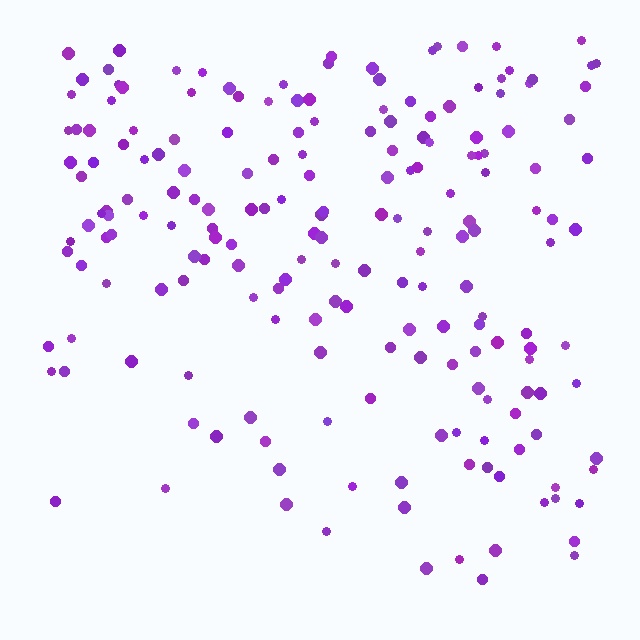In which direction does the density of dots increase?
From bottom to top, with the top side densest.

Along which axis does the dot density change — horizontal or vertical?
Vertical.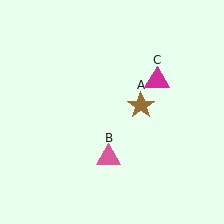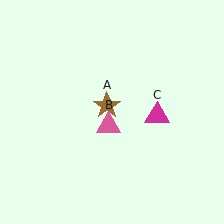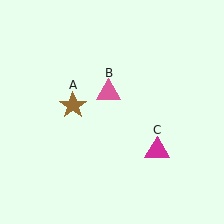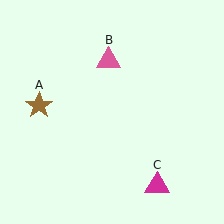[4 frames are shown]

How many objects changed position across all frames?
3 objects changed position: brown star (object A), pink triangle (object B), magenta triangle (object C).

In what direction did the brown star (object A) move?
The brown star (object A) moved left.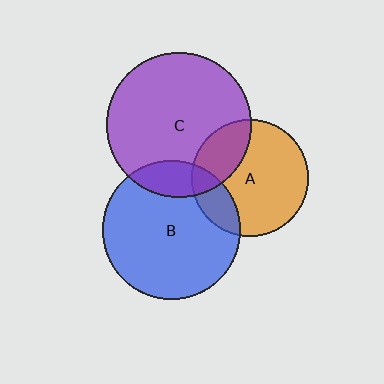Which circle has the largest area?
Circle C (purple).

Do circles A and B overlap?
Yes.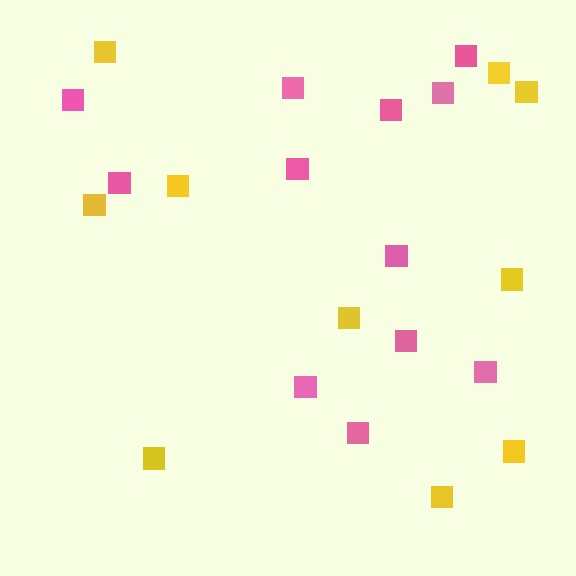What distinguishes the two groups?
There are 2 groups: one group of yellow squares (10) and one group of pink squares (12).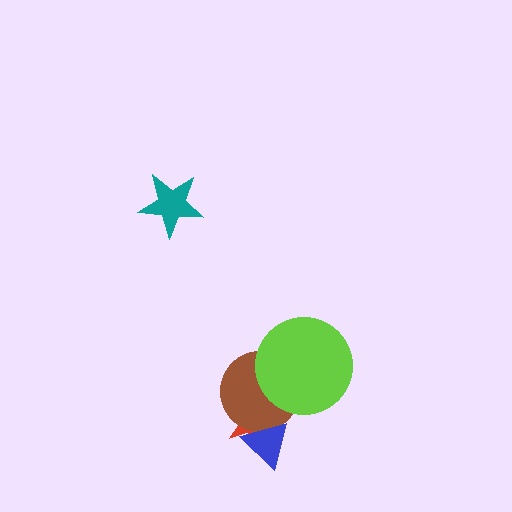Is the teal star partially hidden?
No, no other shape covers it.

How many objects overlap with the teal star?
0 objects overlap with the teal star.